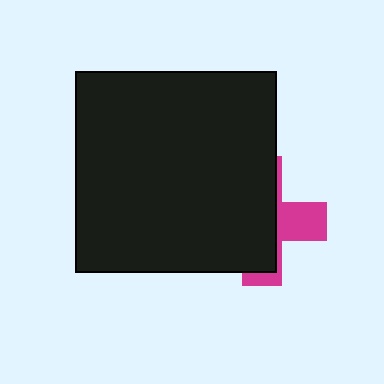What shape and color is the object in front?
The object in front is a black square.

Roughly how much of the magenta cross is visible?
A small part of it is visible (roughly 32%).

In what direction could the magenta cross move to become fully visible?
The magenta cross could move right. That would shift it out from behind the black square entirely.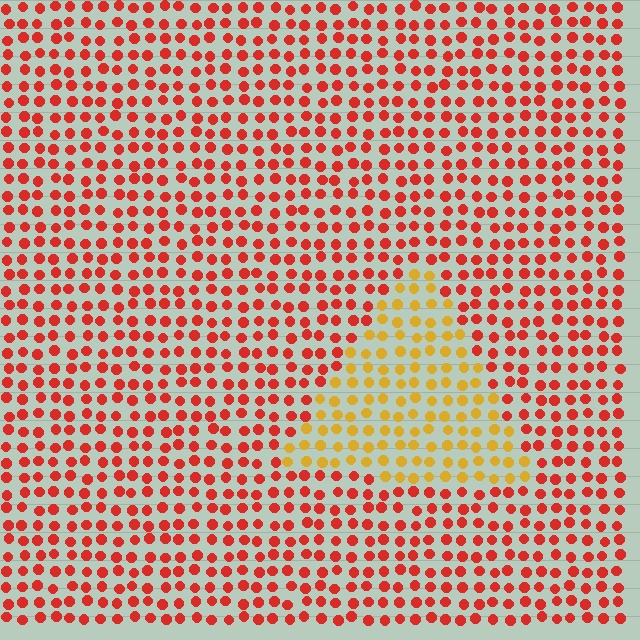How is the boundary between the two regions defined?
The boundary is defined purely by a slight shift in hue (about 43 degrees). Spacing, size, and orientation are identical on both sides.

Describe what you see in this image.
The image is filled with small red elements in a uniform arrangement. A triangle-shaped region is visible where the elements are tinted to a slightly different hue, forming a subtle color boundary.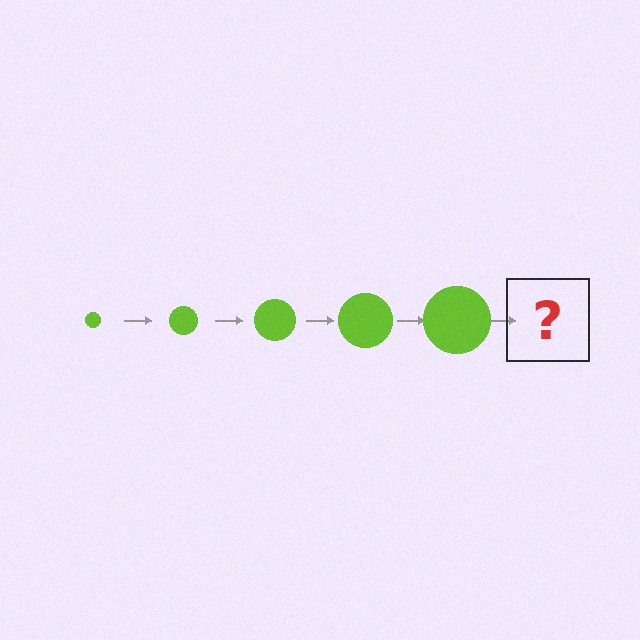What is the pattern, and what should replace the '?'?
The pattern is that the circle gets progressively larger each step. The '?' should be a lime circle, larger than the previous one.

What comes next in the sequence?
The next element should be a lime circle, larger than the previous one.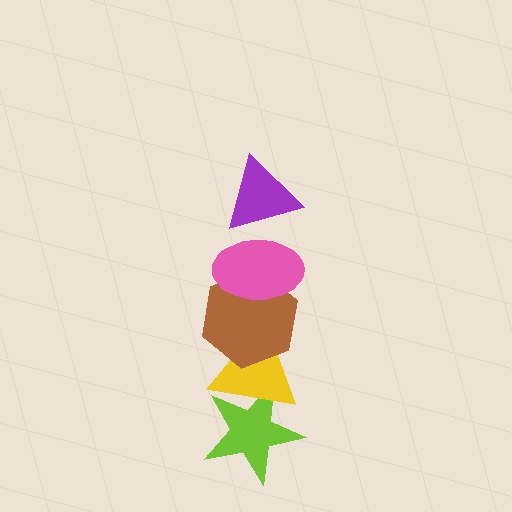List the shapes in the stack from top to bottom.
From top to bottom: the purple triangle, the pink ellipse, the brown hexagon, the yellow triangle, the lime star.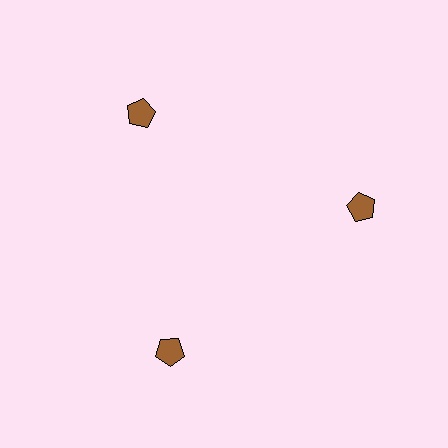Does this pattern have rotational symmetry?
Yes, this pattern has 3-fold rotational symmetry. It looks the same after rotating 120 degrees around the center.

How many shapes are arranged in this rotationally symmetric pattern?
There are 3 shapes, arranged in 3 groups of 1.